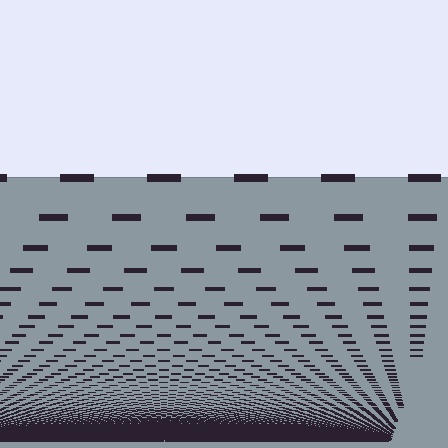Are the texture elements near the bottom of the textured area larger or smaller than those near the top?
Smaller. The gradient is inverted — elements near the bottom are smaller and denser.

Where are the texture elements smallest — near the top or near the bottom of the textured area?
Near the bottom.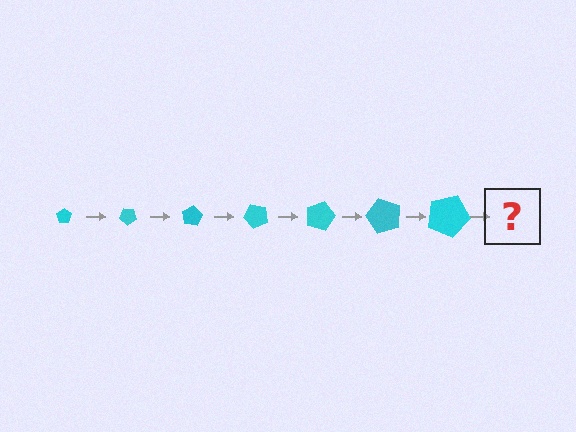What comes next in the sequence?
The next element should be a pentagon, larger than the previous one and rotated 280 degrees from the start.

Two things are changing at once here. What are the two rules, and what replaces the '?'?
The two rules are that the pentagon grows larger each step and it rotates 40 degrees each step. The '?' should be a pentagon, larger than the previous one and rotated 280 degrees from the start.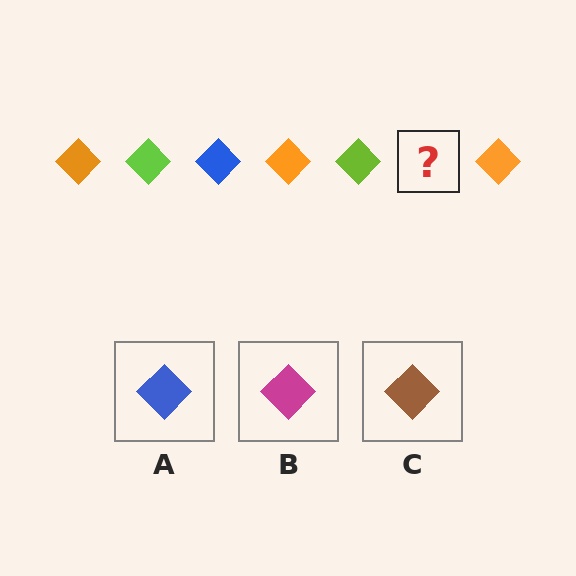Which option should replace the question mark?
Option A.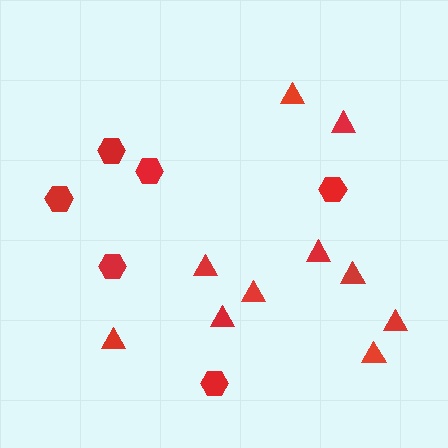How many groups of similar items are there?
There are 2 groups: one group of hexagons (6) and one group of triangles (10).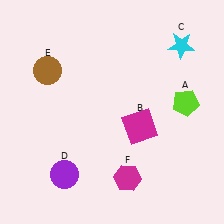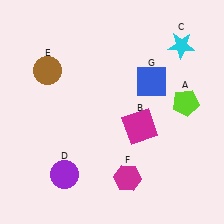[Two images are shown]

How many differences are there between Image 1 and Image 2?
There is 1 difference between the two images.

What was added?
A blue square (G) was added in Image 2.